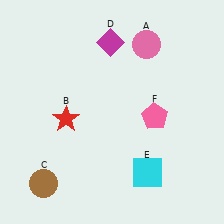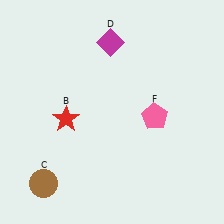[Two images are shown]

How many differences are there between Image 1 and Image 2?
There are 2 differences between the two images.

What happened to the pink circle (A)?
The pink circle (A) was removed in Image 2. It was in the top-right area of Image 1.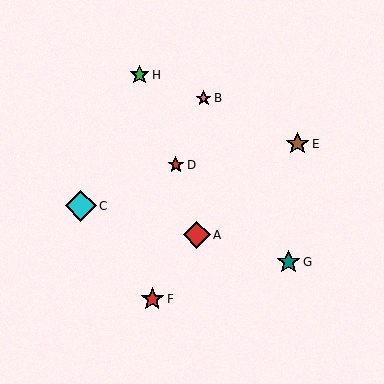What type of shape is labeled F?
Shape F is a red star.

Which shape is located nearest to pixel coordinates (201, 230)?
The red diamond (labeled A) at (197, 235) is nearest to that location.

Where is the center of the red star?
The center of the red star is at (176, 165).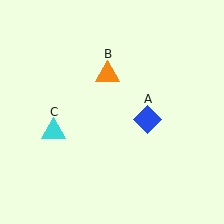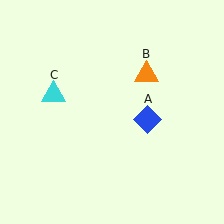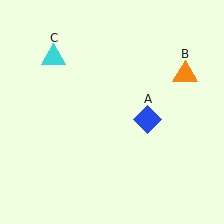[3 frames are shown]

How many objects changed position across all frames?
2 objects changed position: orange triangle (object B), cyan triangle (object C).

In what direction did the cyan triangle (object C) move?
The cyan triangle (object C) moved up.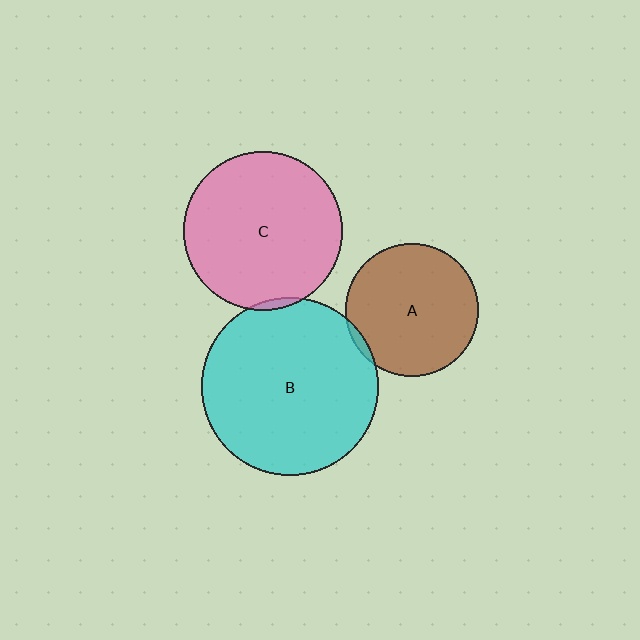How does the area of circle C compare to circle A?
Approximately 1.4 times.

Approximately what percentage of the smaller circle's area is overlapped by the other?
Approximately 5%.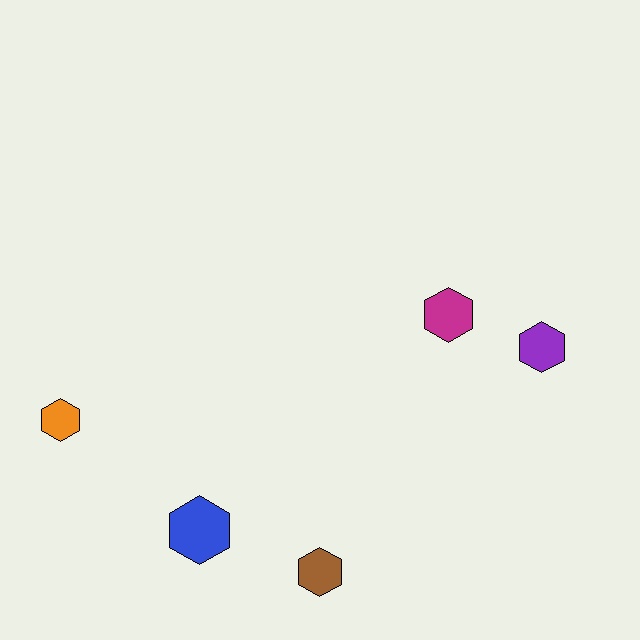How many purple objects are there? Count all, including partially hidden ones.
There is 1 purple object.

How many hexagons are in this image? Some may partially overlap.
There are 5 hexagons.